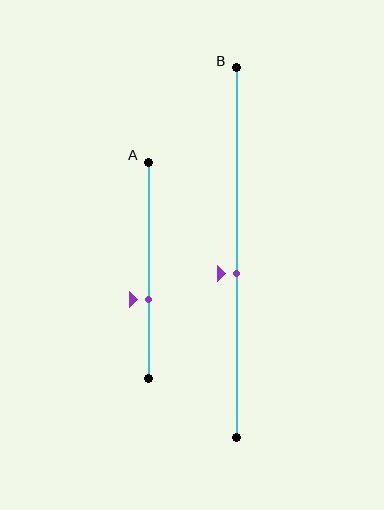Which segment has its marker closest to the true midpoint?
Segment B has its marker closest to the true midpoint.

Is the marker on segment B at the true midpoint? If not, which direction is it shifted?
No, the marker on segment B is shifted downward by about 6% of the segment length.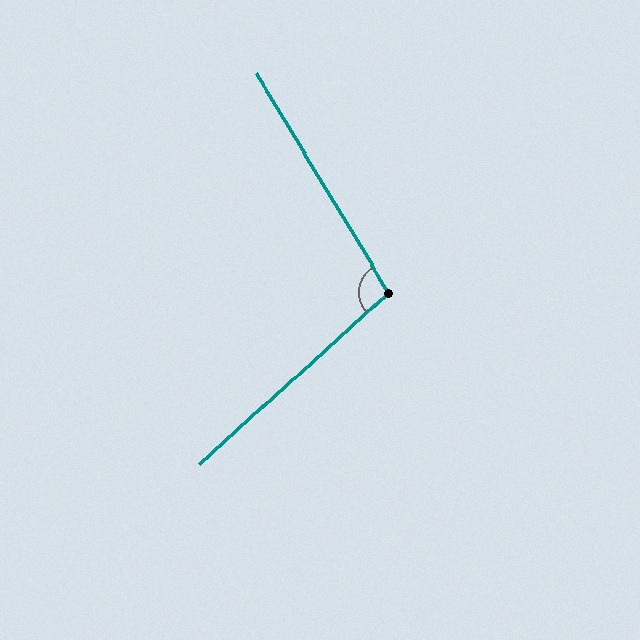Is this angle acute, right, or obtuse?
It is obtuse.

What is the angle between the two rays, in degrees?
Approximately 101 degrees.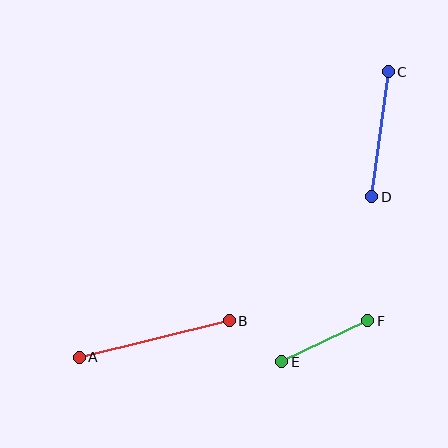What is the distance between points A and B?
The distance is approximately 154 pixels.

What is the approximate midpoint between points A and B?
The midpoint is at approximately (154, 339) pixels.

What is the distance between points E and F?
The distance is approximately 95 pixels.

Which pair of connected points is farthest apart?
Points A and B are farthest apart.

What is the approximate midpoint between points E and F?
The midpoint is at approximately (325, 341) pixels.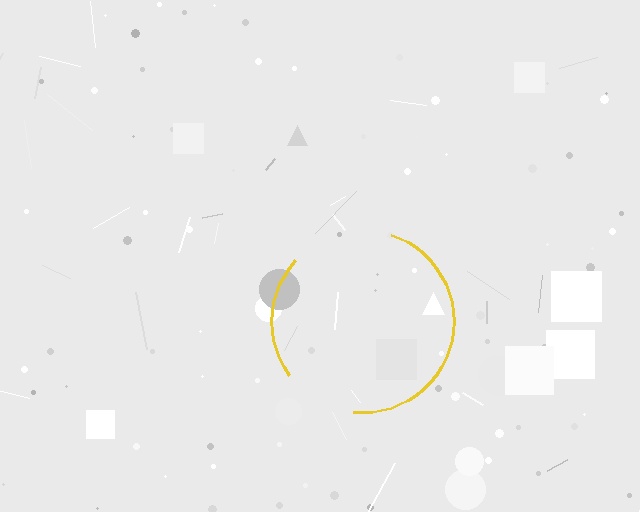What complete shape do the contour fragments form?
The contour fragments form a circle.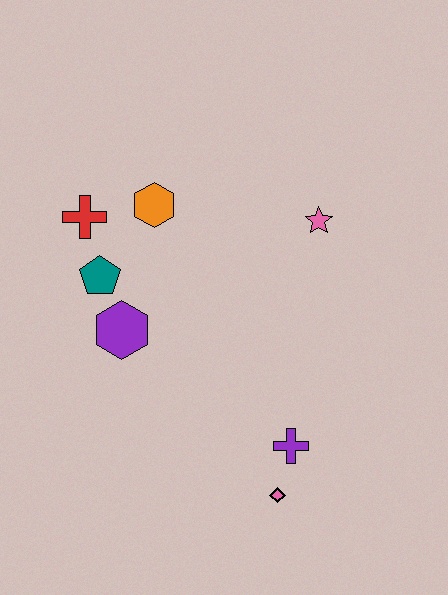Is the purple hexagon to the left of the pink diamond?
Yes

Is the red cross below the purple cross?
No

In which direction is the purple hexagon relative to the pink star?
The purple hexagon is to the left of the pink star.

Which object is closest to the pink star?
The orange hexagon is closest to the pink star.